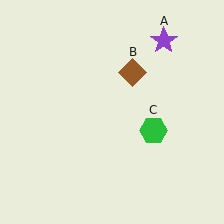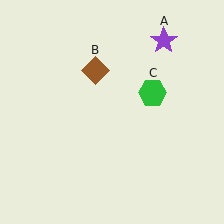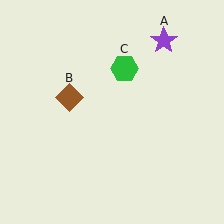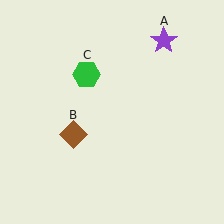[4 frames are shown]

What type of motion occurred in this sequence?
The brown diamond (object B), green hexagon (object C) rotated counterclockwise around the center of the scene.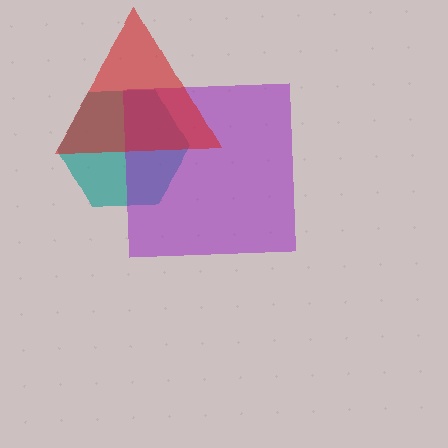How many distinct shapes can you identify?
There are 3 distinct shapes: a teal hexagon, a purple square, a red triangle.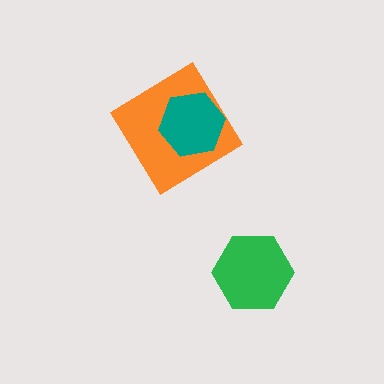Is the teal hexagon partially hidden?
No, no other shape covers it.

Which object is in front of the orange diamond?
The teal hexagon is in front of the orange diamond.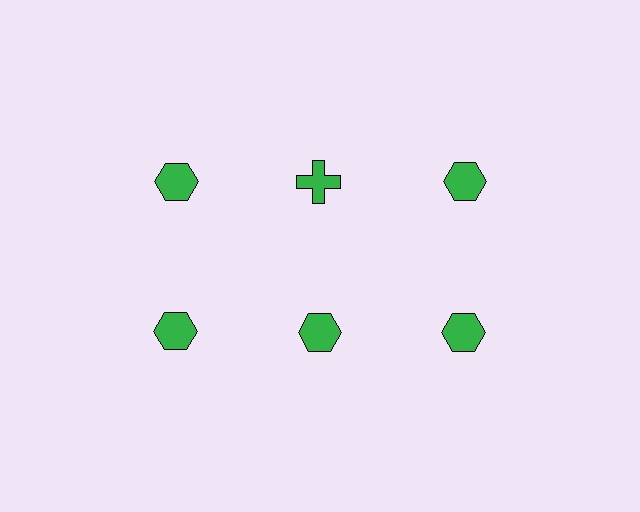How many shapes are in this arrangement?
There are 6 shapes arranged in a grid pattern.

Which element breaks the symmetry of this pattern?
The green cross in the top row, second from left column breaks the symmetry. All other shapes are green hexagons.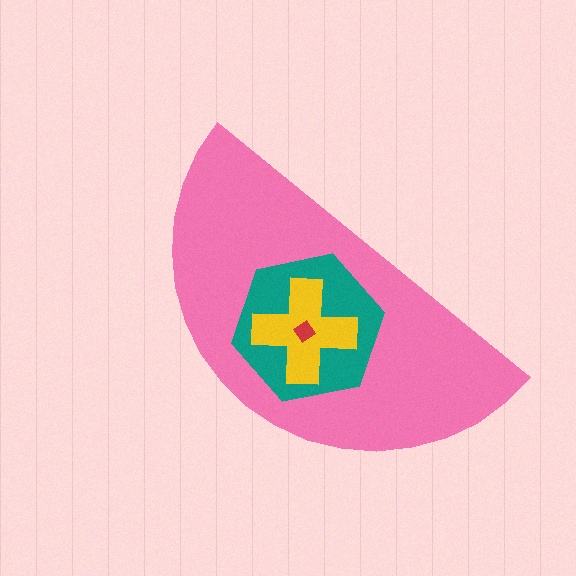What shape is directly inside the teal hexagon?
The yellow cross.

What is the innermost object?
The red diamond.